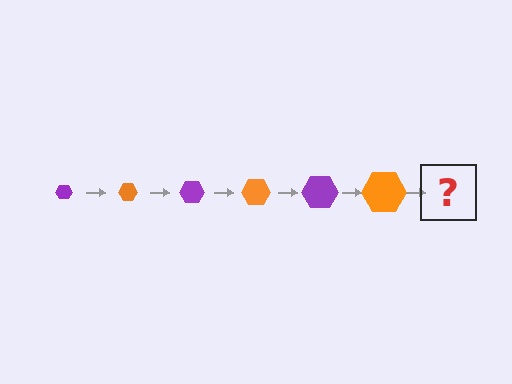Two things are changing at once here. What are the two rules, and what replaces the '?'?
The two rules are that the hexagon grows larger each step and the color cycles through purple and orange. The '?' should be a purple hexagon, larger than the previous one.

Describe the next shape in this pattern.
It should be a purple hexagon, larger than the previous one.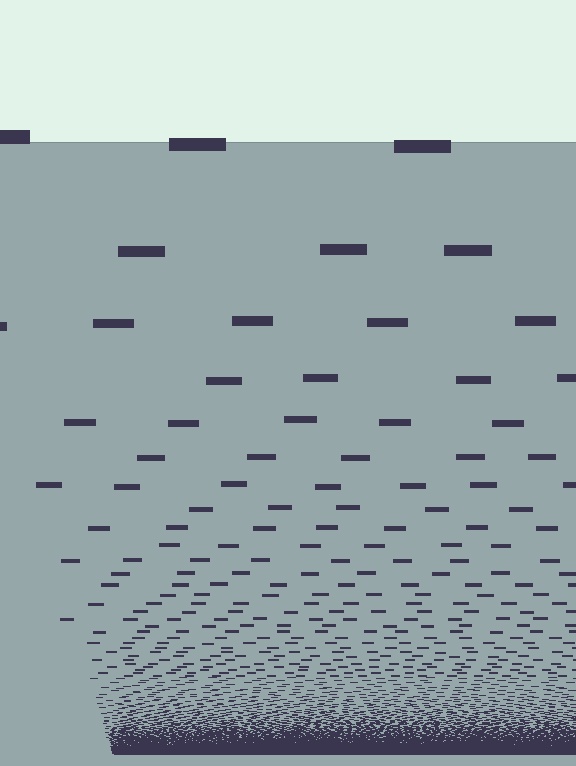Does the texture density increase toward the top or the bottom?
Density increases toward the bottom.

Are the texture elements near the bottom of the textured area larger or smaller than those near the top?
Smaller. The gradient is inverted — elements near the bottom are smaller and denser.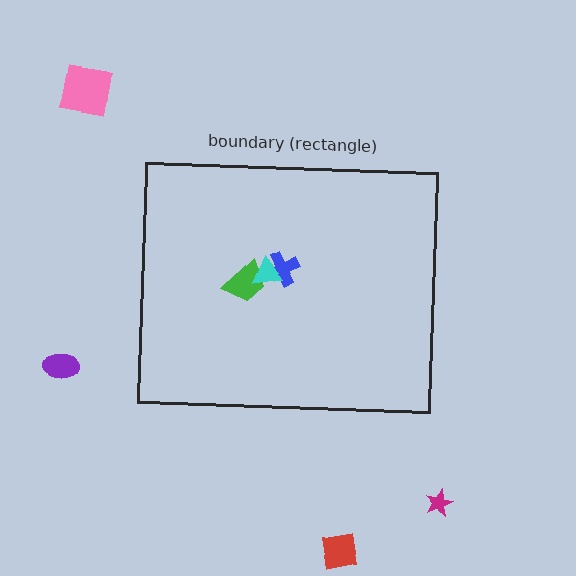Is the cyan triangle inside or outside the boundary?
Inside.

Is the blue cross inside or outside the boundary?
Inside.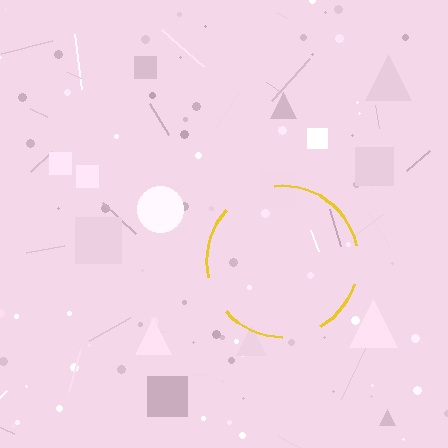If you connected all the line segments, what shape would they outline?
They would outline a circle.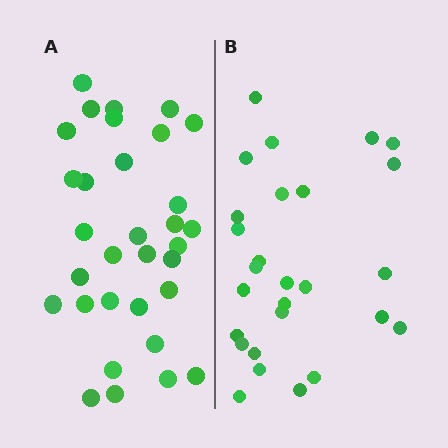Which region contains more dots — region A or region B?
Region A (the left region) has more dots.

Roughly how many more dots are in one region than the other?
Region A has about 5 more dots than region B.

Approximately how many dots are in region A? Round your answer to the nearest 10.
About 30 dots. (The exact count is 32, which rounds to 30.)